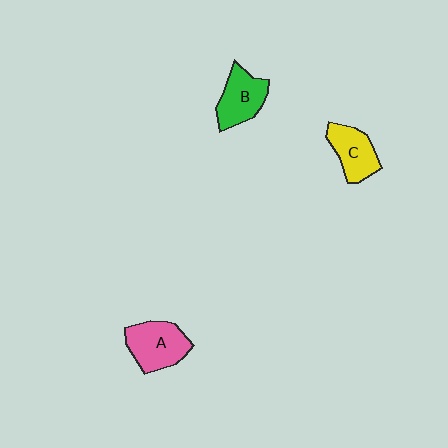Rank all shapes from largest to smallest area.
From largest to smallest: A (pink), B (green), C (yellow).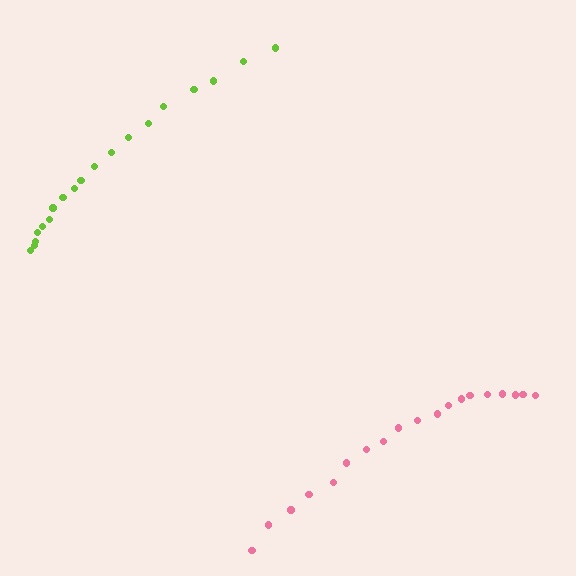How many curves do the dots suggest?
There are 2 distinct paths.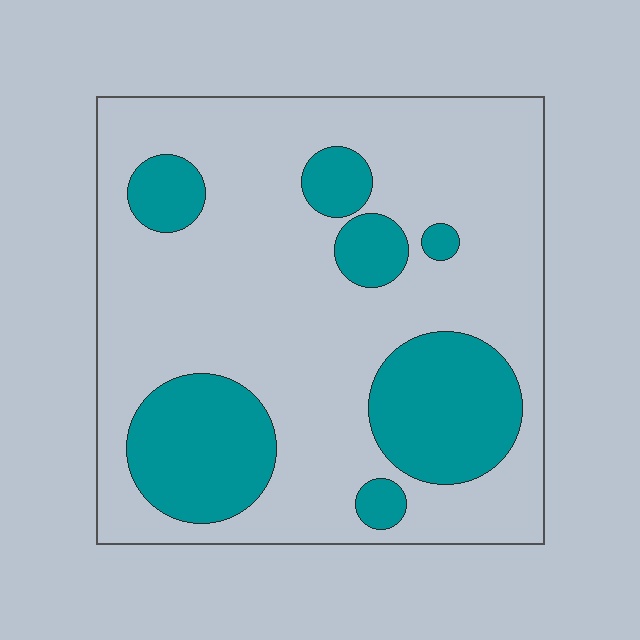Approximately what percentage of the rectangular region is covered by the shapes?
Approximately 25%.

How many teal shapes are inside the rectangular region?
7.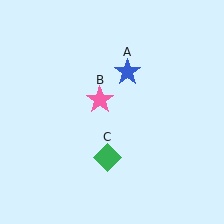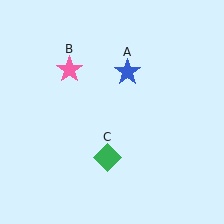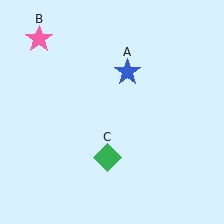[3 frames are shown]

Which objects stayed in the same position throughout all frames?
Blue star (object A) and green diamond (object C) remained stationary.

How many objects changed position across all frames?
1 object changed position: pink star (object B).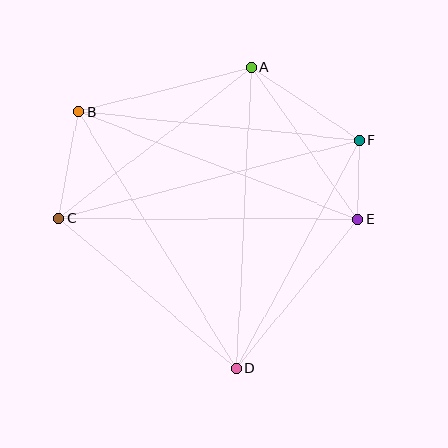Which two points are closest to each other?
Points E and F are closest to each other.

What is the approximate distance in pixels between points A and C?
The distance between A and C is approximately 245 pixels.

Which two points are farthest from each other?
Points C and F are farthest from each other.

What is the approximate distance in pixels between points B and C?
The distance between B and C is approximately 108 pixels.